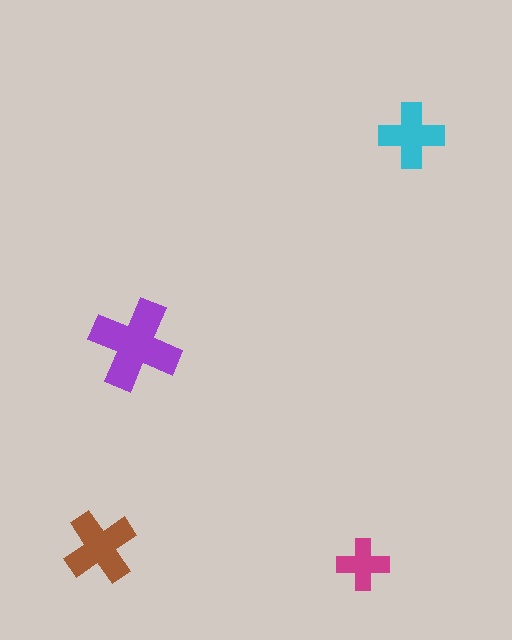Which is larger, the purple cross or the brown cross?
The purple one.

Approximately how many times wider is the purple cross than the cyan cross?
About 1.5 times wider.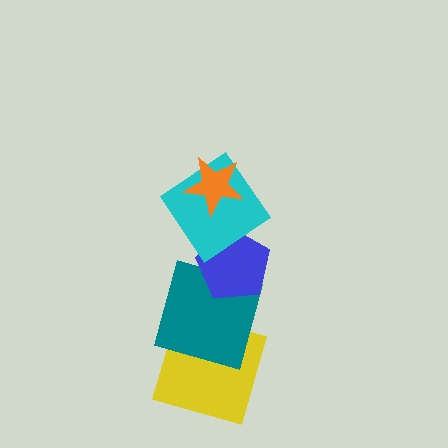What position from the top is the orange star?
The orange star is 1st from the top.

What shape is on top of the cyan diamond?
The orange star is on top of the cyan diamond.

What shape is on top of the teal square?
The blue pentagon is on top of the teal square.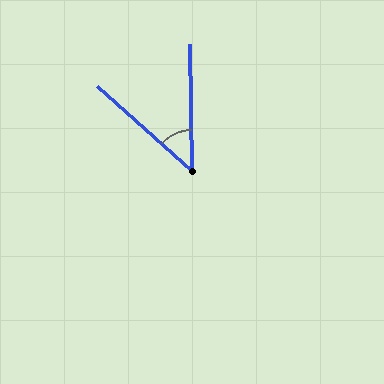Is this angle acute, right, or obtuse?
It is acute.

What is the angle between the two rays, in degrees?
Approximately 47 degrees.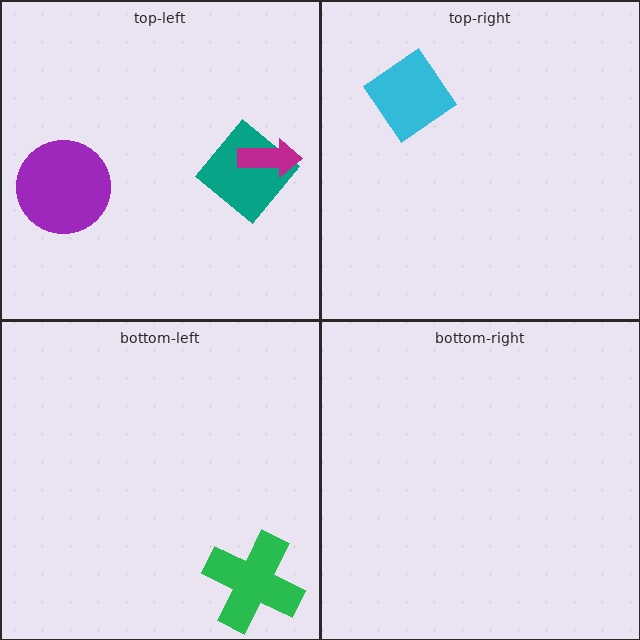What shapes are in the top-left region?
The purple circle, the teal diamond, the magenta arrow.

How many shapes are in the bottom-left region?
1.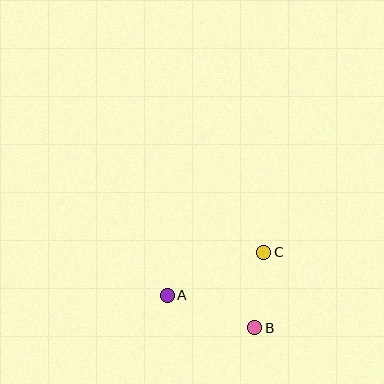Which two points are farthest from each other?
Points A and C are farthest from each other.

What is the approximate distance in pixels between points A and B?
The distance between A and B is approximately 93 pixels.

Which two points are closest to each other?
Points B and C are closest to each other.